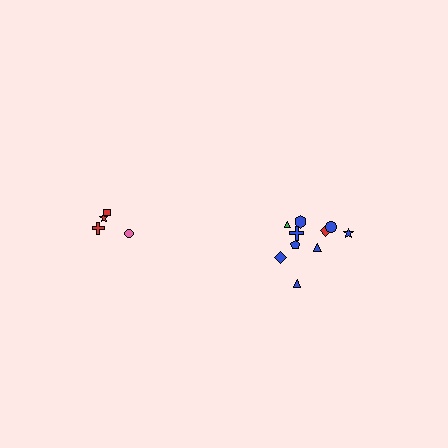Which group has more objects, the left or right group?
The right group.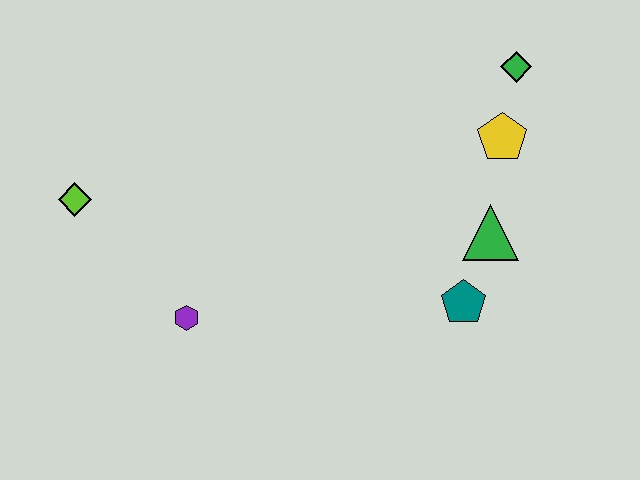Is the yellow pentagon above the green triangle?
Yes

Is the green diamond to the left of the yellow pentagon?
No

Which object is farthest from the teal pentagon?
The lime diamond is farthest from the teal pentagon.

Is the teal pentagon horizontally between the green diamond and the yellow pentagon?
No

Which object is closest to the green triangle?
The teal pentagon is closest to the green triangle.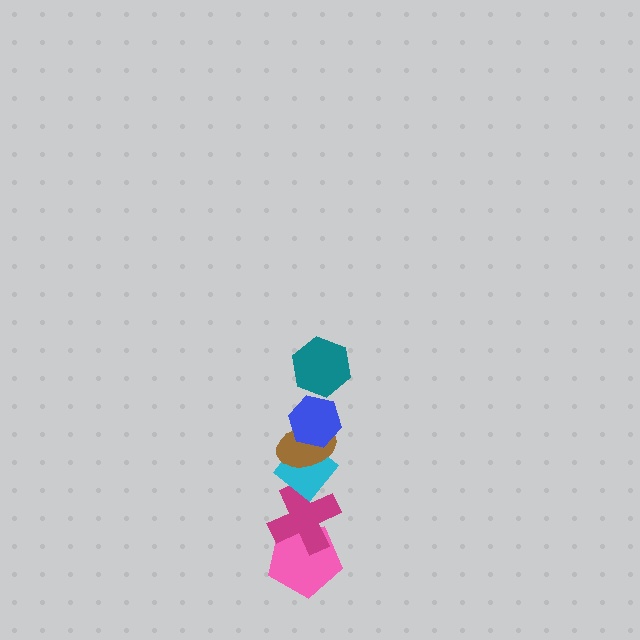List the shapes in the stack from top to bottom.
From top to bottom: the teal hexagon, the blue hexagon, the brown ellipse, the cyan diamond, the magenta cross, the pink pentagon.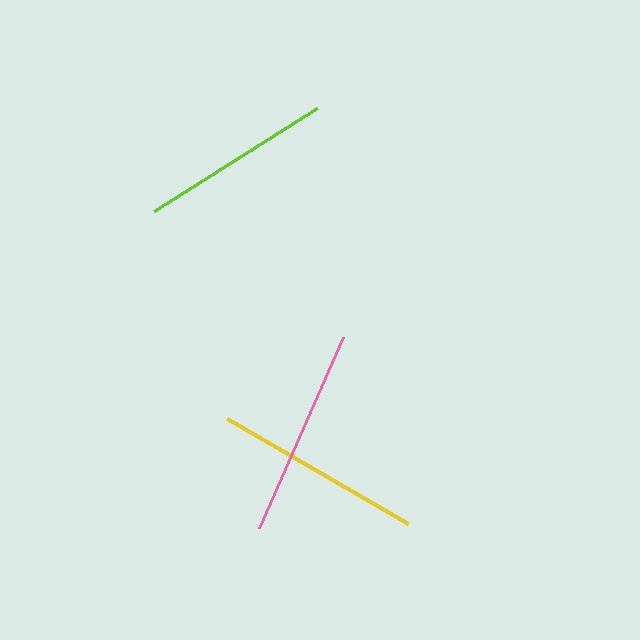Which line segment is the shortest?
The lime line is the shortest at approximately 193 pixels.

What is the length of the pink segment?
The pink segment is approximately 209 pixels long.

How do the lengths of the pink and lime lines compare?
The pink and lime lines are approximately the same length.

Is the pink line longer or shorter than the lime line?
The pink line is longer than the lime line.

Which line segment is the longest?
The yellow line is the longest at approximately 209 pixels.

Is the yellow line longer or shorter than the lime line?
The yellow line is longer than the lime line.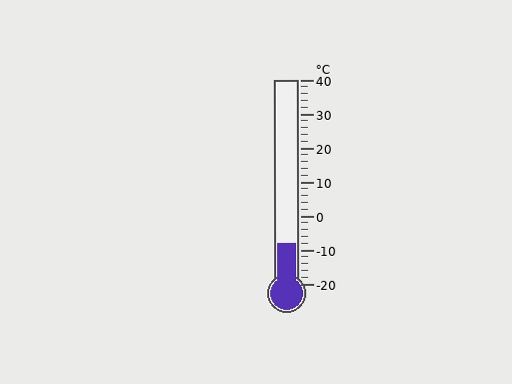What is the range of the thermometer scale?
The thermometer scale ranges from -20°C to 40°C.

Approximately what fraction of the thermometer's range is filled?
The thermometer is filled to approximately 20% of its range.